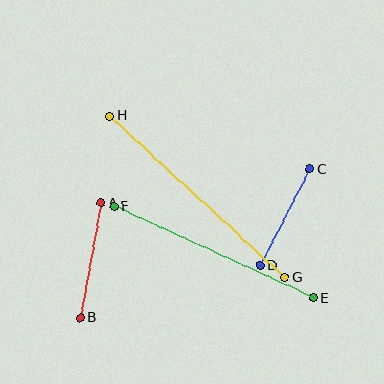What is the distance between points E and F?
The distance is approximately 220 pixels.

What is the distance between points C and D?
The distance is approximately 109 pixels.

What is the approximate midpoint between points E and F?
The midpoint is at approximately (214, 252) pixels.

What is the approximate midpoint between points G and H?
The midpoint is at approximately (197, 197) pixels.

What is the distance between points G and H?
The distance is approximately 238 pixels.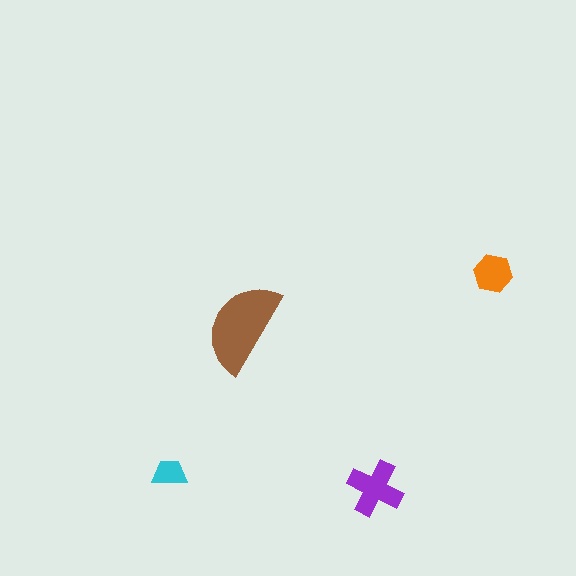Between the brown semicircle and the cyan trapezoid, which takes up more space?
The brown semicircle.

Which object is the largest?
The brown semicircle.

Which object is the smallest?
The cyan trapezoid.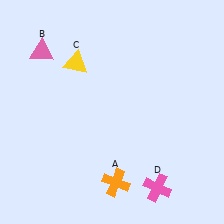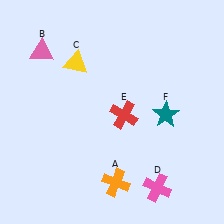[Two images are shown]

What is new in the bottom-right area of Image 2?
A red cross (E) was added in the bottom-right area of Image 2.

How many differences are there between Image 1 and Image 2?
There are 2 differences between the two images.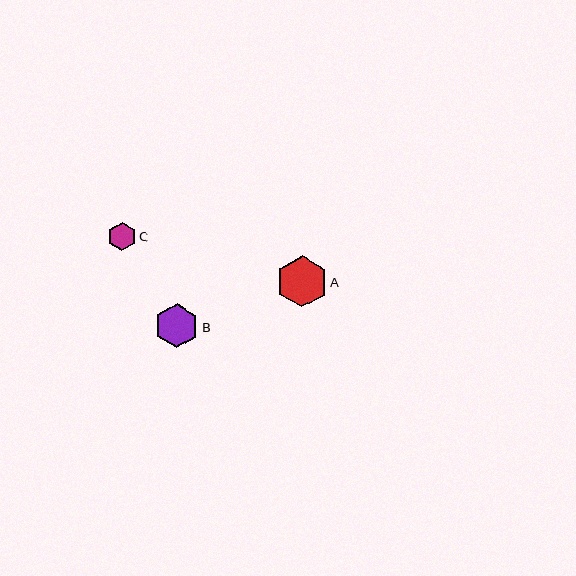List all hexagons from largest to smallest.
From largest to smallest: A, B, C.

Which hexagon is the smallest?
Hexagon C is the smallest with a size of approximately 28 pixels.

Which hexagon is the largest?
Hexagon A is the largest with a size of approximately 51 pixels.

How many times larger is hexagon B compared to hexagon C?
Hexagon B is approximately 1.6 times the size of hexagon C.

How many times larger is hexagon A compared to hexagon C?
Hexagon A is approximately 1.8 times the size of hexagon C.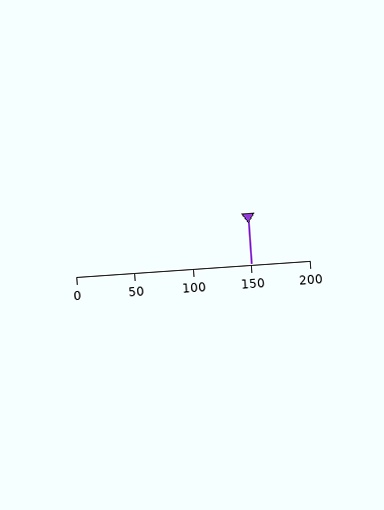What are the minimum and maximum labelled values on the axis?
The axis runs from 0 to 200.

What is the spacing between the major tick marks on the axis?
The major ticks are spaced 50 apart.